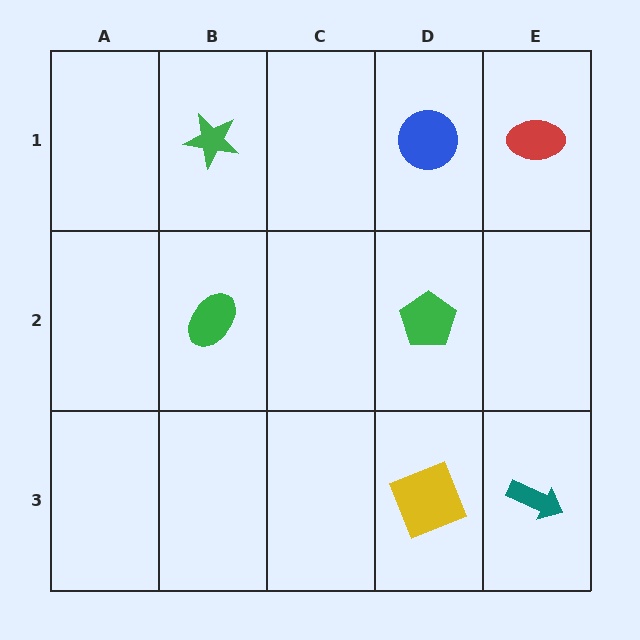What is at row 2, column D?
A green pentagon.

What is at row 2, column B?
A green ellipse.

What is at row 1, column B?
A green star.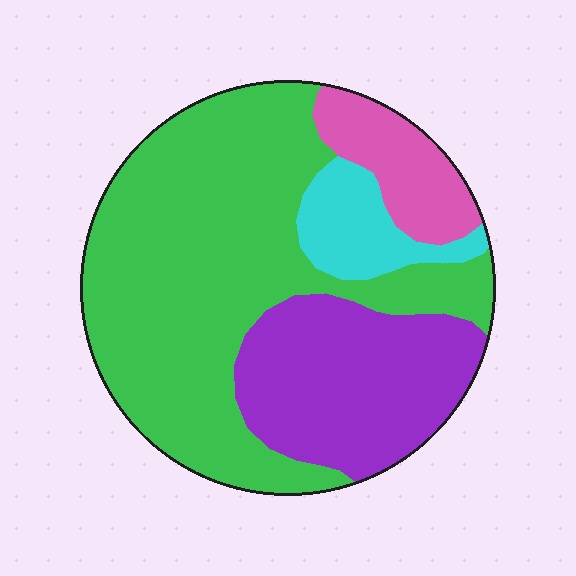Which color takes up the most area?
Green, at roughly 55%.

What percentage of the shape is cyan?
Cyan takes up about one tenth (1/10) of the shape.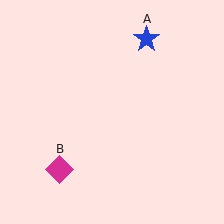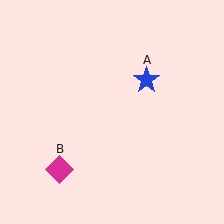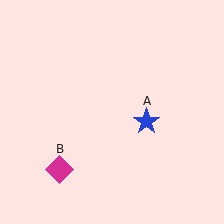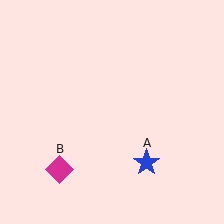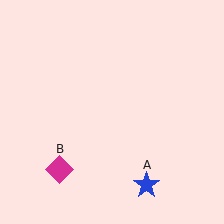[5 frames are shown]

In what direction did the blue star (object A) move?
The blue star (object A) moved down.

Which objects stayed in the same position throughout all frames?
Magenta diamond (object B) remained stationary.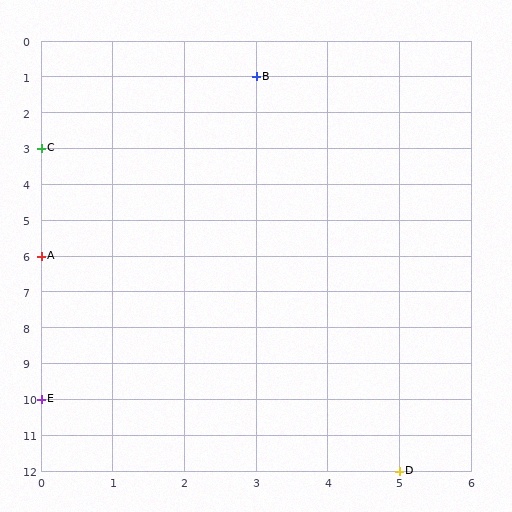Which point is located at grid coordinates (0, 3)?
Point C is at (0, 3).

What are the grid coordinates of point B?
Point B is at grid coordinates (3, 1).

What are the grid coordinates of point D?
Point D is at grid coordinates (5, 12).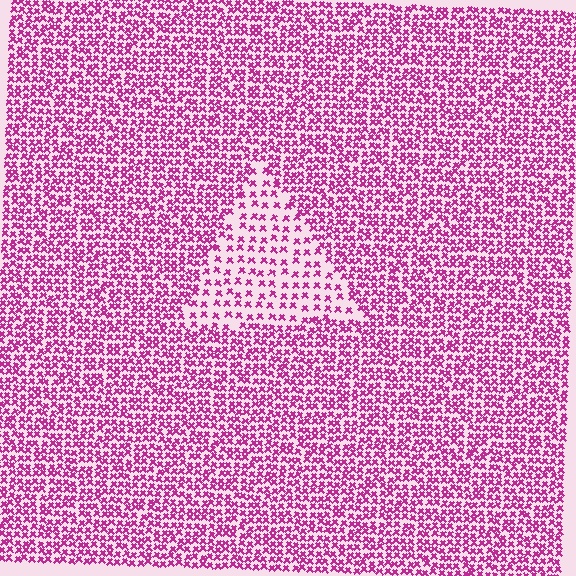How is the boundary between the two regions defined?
The boundary is defined by a change in element density (approximately 2.1x ratio). All elements are the same color, size, and shape.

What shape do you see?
I see a triangle.